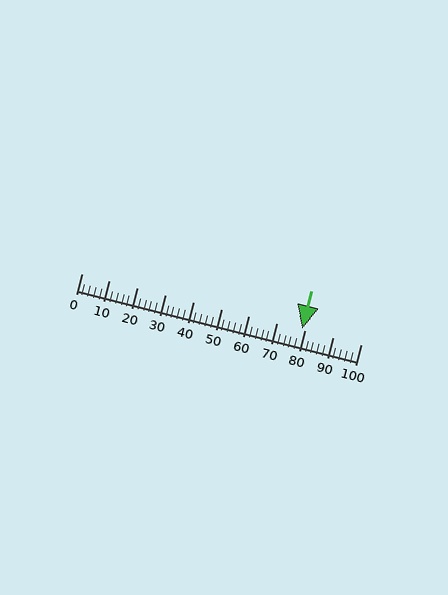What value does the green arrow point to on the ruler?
The green arrow points to approximately 79.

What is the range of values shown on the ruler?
The ruler shows values from 0 to 100.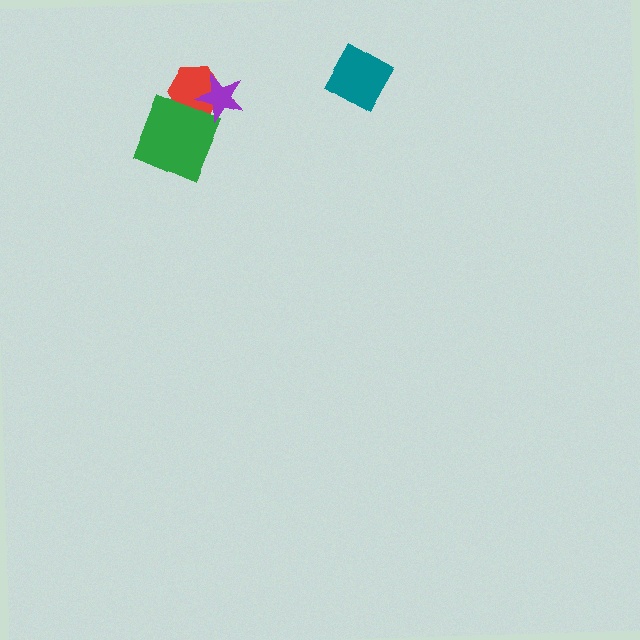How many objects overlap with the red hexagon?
2 objects overlap with the red hexagon.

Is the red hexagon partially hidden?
Yes, it is partially covered by another shape.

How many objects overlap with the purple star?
2 objects overlap with the purple star.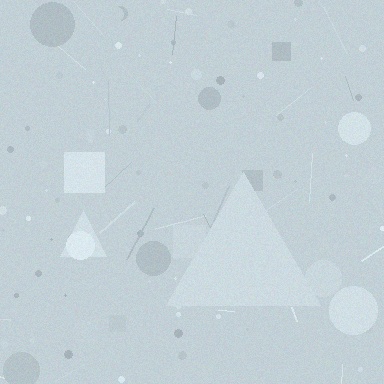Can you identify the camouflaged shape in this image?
The camouflaged shape is a triangle.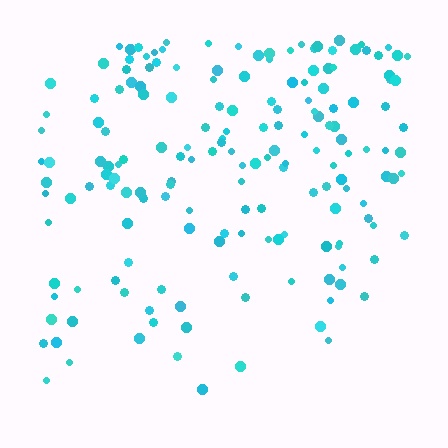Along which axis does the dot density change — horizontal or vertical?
Vertical.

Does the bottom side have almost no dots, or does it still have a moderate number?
Still a moderate number, just noticeably fewer than the top.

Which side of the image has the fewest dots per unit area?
The bottom.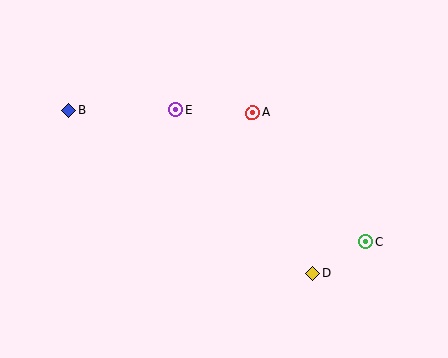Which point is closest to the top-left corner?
Point B is closest to the top-left corner.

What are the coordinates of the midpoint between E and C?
The midpoint between E and C is at (271, 176).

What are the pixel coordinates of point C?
Point C is at (366, 242).